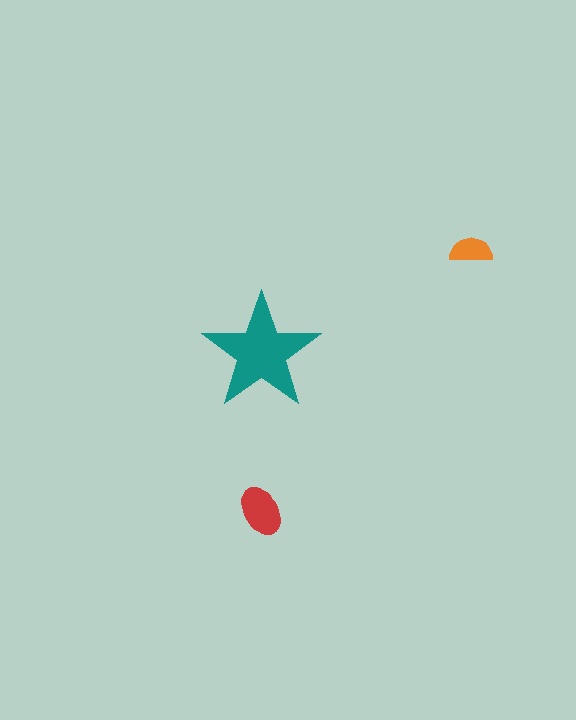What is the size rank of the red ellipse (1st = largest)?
2nd.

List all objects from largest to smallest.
The teal star, the red ellipse, the orange semicircle.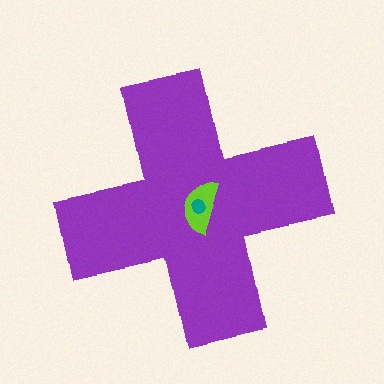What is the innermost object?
The teal circle.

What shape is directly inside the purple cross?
The lime semicircle.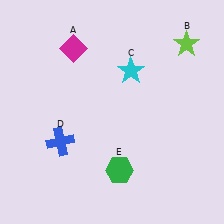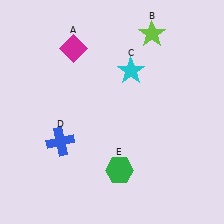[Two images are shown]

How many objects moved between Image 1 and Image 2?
1 object moved between the two images.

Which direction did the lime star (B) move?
The lime star (B) moved left.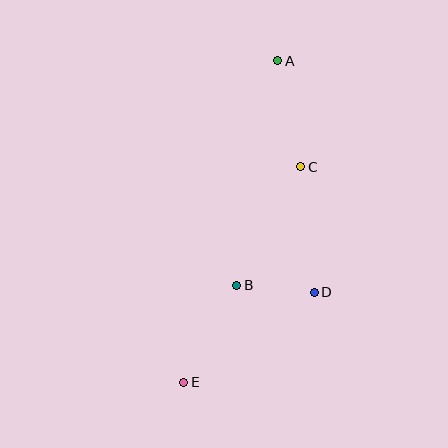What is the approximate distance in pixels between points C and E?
The distance between C and E is approximately 245 pixels.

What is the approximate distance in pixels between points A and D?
The distance between A and D is approximately 234 pixels.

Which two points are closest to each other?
Points B and D are closest to each other.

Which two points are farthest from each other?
Points A and E are farthest from each other.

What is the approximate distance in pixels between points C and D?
The distance between C and D is approximately 126 pixels.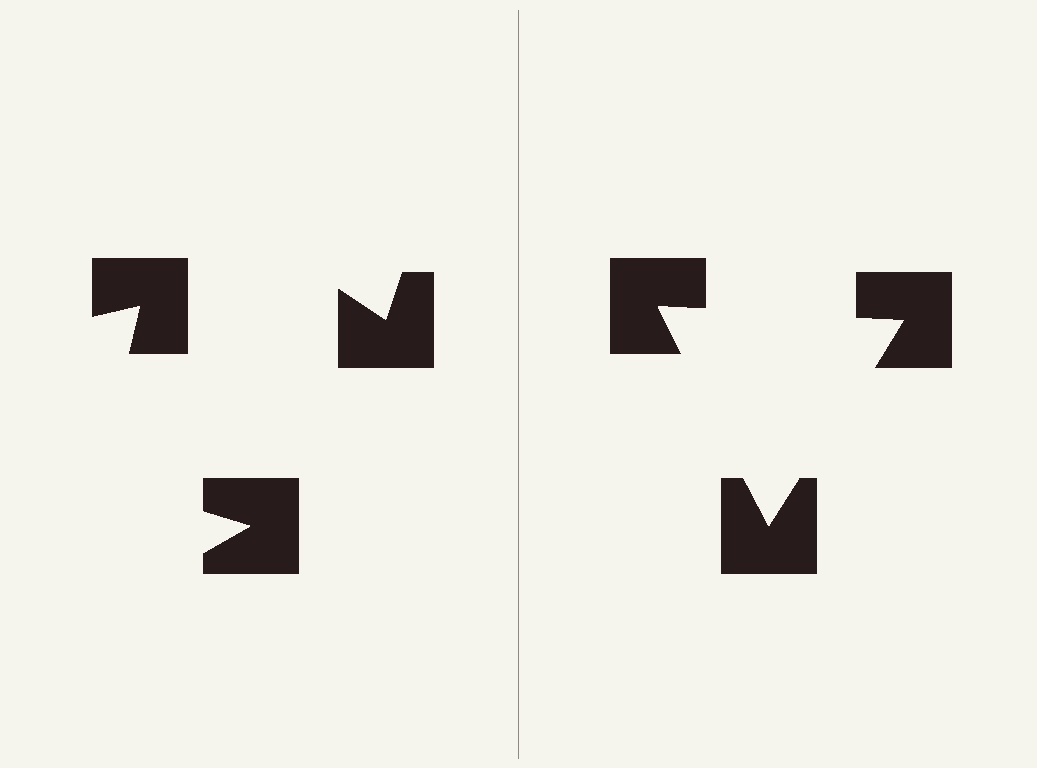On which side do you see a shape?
An illusory triangle appears on the right side. On the left side the wedge cuts are rotated, so no coherent shape forms.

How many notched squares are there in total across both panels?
6 — 3 on each side.